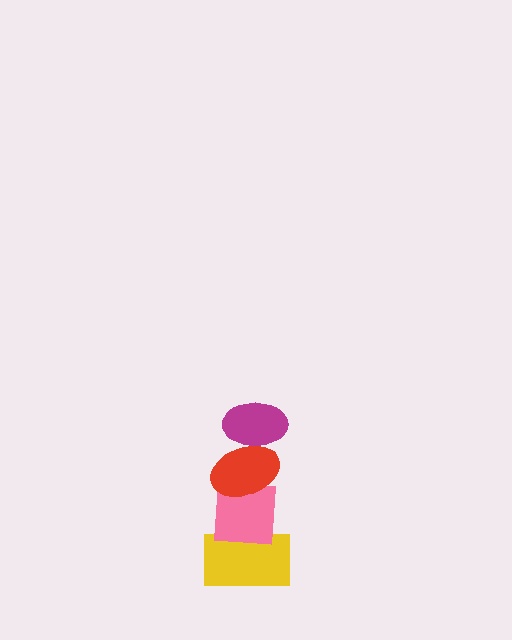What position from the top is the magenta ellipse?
The magenta ellipse is 1st from the top.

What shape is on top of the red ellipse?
The magenta ellipse is on top of the red ellipse.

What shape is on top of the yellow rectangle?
The pink square is on top of the yellow rectangle.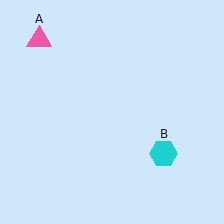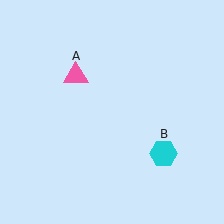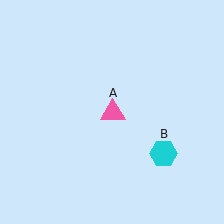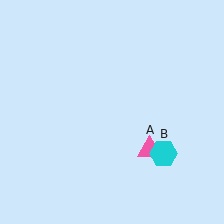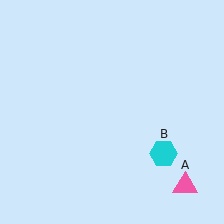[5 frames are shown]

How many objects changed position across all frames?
1 object changed position: pink triangle (object A).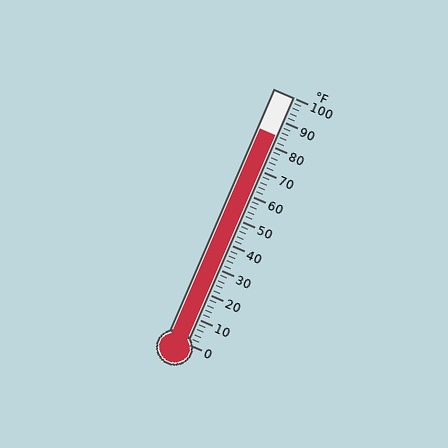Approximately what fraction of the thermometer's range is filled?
The thermometer is filled to approximately 85% of its range.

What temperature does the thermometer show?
The thermometer shows approximately 84°F.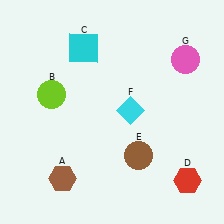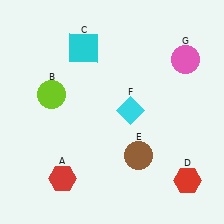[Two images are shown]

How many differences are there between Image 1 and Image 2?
There is 1 difference between the two images.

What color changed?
The hexagon (A) changed from brown in Image 1 to red in Image 2.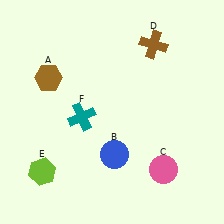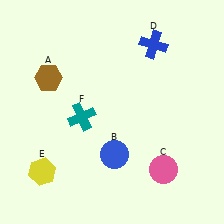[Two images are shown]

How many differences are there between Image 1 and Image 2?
There are 2 differences between the two images.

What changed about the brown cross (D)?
In Image 1, D is brown. In Image 2, it changed to blue.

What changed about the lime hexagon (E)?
In Image 1, E is lime. In Image 2, it changed to yellow.